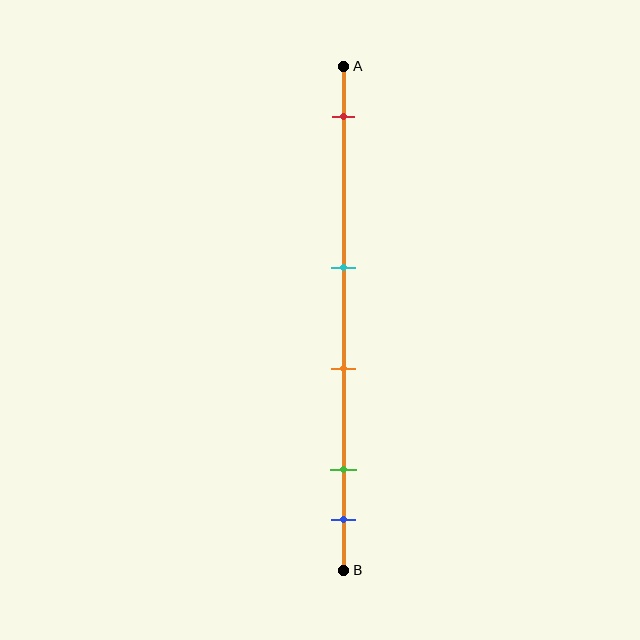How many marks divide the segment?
There are 5 marks dividing the segment.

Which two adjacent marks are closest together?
The green and blue marks are the closest adjacent pair.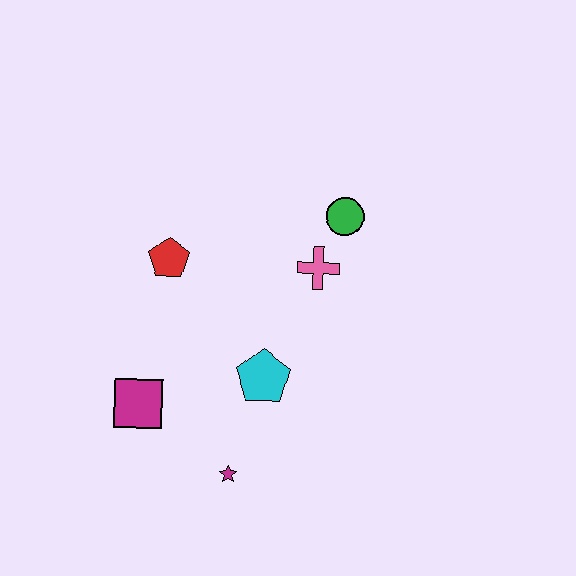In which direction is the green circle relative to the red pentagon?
The green circle is to the right of the red pentagon.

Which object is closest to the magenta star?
The cyan pentagon is closest to the magenta star.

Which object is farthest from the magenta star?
The green circle is farthest from the magenta star.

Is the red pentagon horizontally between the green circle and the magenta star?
No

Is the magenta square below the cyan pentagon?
Yes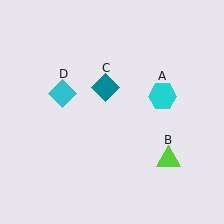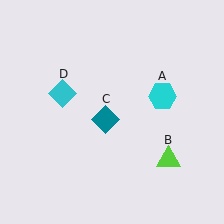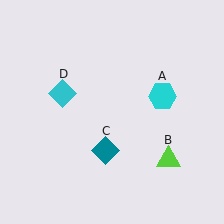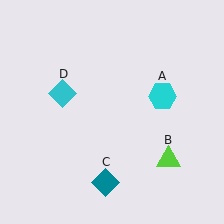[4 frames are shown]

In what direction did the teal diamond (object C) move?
The teal diamond (object C) moved down.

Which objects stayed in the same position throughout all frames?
Cyan hexagon (object A) and lime triangle (object B) and cyan diamond (object D) remained stationary.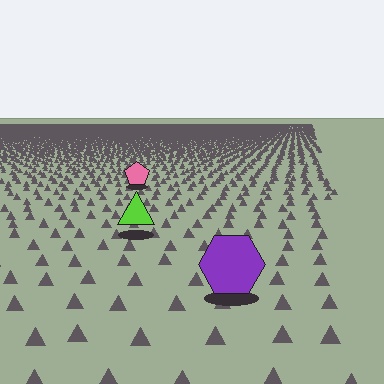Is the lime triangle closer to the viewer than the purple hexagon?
No. The purple hexagon is closer — you can tell from the texture gradient: the ground texture is coarser near it.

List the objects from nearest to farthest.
From nearest to farthest: the purple hexagon, the lime triangle, the pink pentagon.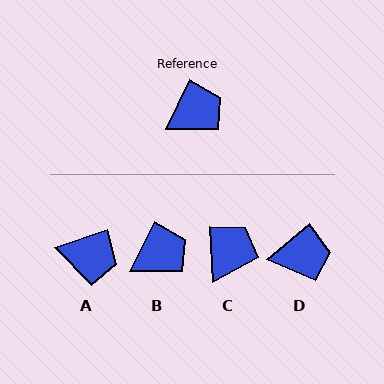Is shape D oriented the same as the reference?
No, it is off by about 23 degrees.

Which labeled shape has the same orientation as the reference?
B.